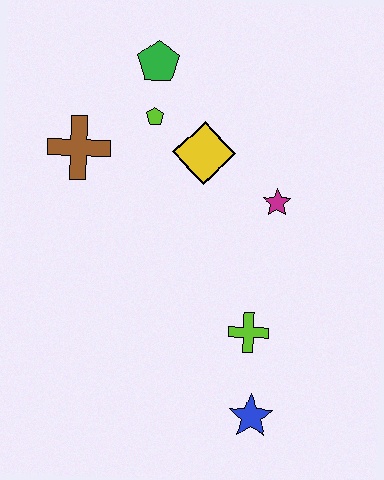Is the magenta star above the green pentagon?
No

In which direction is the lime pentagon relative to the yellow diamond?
The lime pentagon is to the left of the yellow diamond.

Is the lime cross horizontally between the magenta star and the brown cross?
Yes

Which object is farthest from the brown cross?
The blue star is farthest from the brown cross.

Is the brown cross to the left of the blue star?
Yes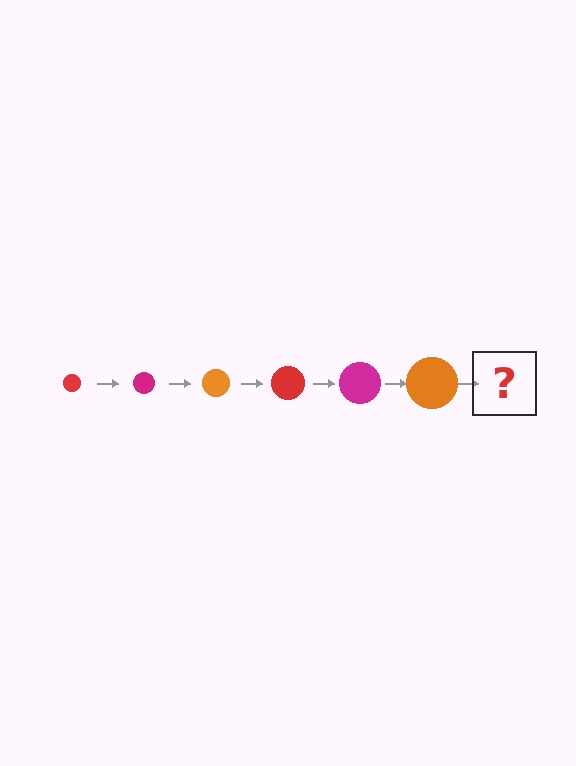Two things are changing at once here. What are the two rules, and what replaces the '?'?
The two rules are that the circle grows larger each step and the color cycles through red, magenta, and orange. The '?' should be a red circle, larger than the previous one.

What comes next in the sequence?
The next element should be a red circle, larger than the previous one.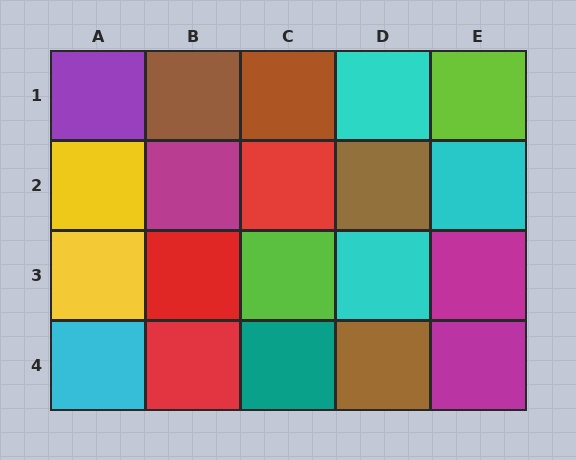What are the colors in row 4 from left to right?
Cyan, red, teal, brown, magenta.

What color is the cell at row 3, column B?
Red.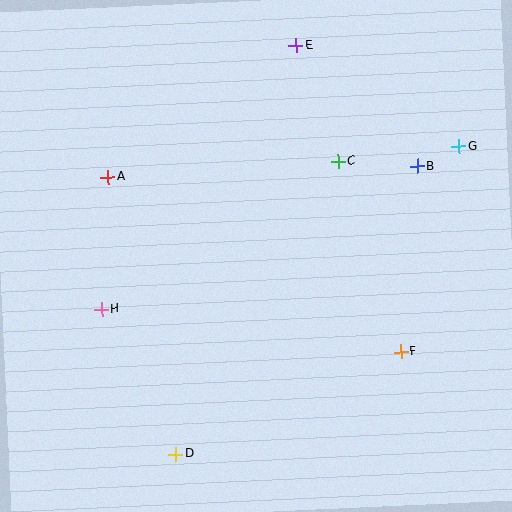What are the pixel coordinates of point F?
Point F is at (401, 352).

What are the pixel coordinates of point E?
Point E is at (296, 46).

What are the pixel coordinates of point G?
Point G is at (459, 146).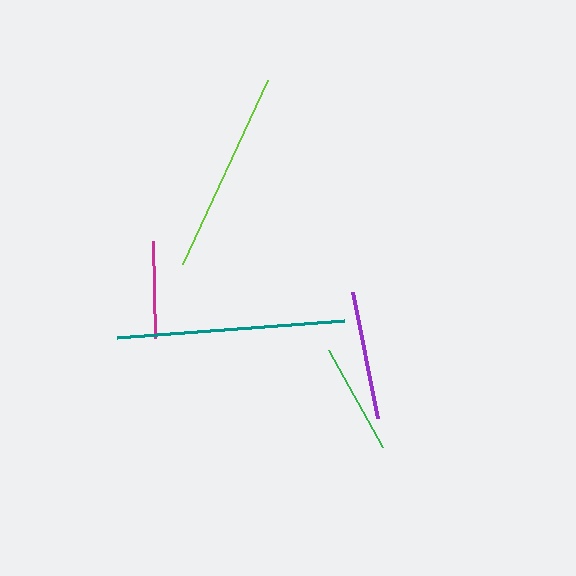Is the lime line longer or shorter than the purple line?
The lime line is longer than the purple line.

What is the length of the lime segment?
The lime segment is approximately 203 pixels long.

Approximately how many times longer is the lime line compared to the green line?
The lime line is approximately 1.8 times the length of the green line.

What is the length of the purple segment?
The purple segment is approximately 129 pixels long.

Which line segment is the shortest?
The magenta line is the shortest at approximately 97 pixels.